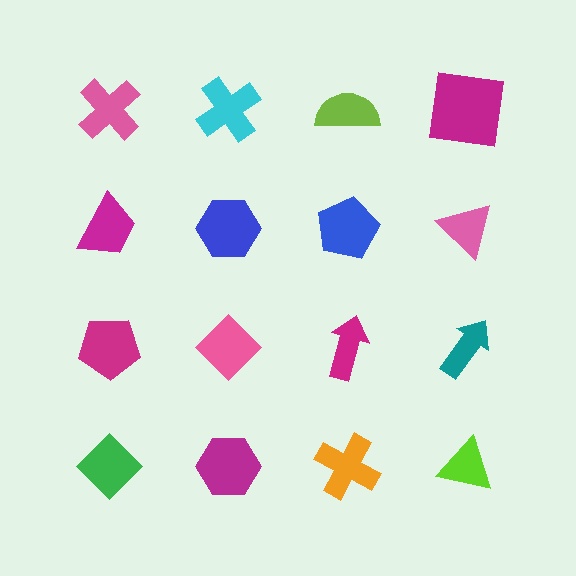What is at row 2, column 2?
A blue hexagon.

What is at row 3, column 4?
A teal arrow.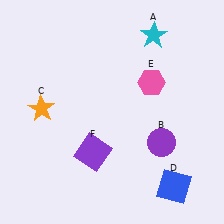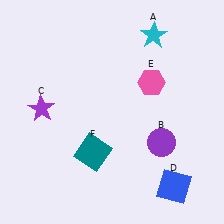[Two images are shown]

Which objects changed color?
C changed from orange to purple. F changed from purple to teal.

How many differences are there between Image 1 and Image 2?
There are 2 differences between the two images.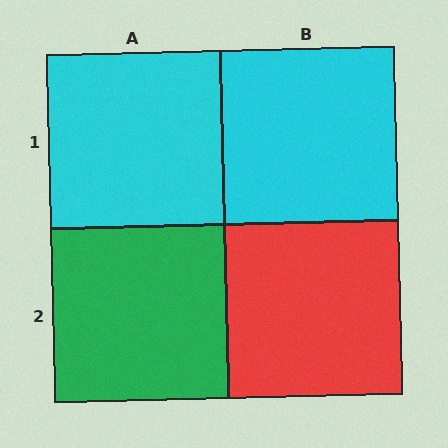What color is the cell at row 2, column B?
Red.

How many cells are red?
1 cell is red.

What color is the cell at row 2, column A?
Green.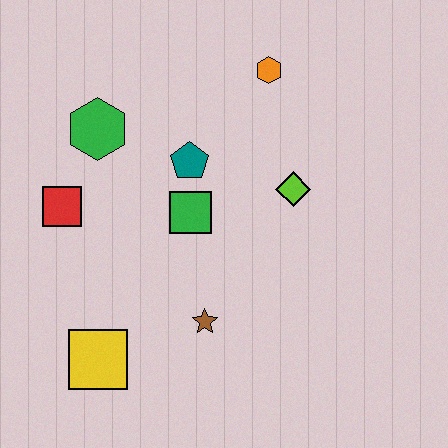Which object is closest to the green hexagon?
The red square is closest to the green hexagon.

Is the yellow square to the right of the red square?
Yes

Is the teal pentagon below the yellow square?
No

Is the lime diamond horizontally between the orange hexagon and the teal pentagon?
No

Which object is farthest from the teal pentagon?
The yellow square is farthest from the teal pentagon.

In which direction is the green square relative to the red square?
The green square is to the right of the red square.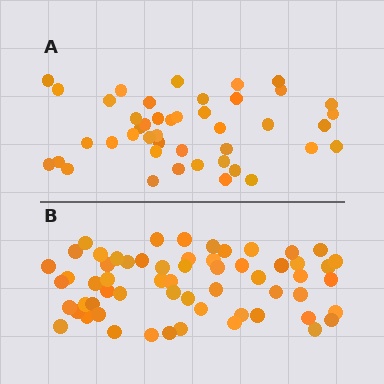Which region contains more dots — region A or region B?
Region B (the bottom region) has more dots.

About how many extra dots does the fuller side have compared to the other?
Region B has approximately 15 more dots than region A.